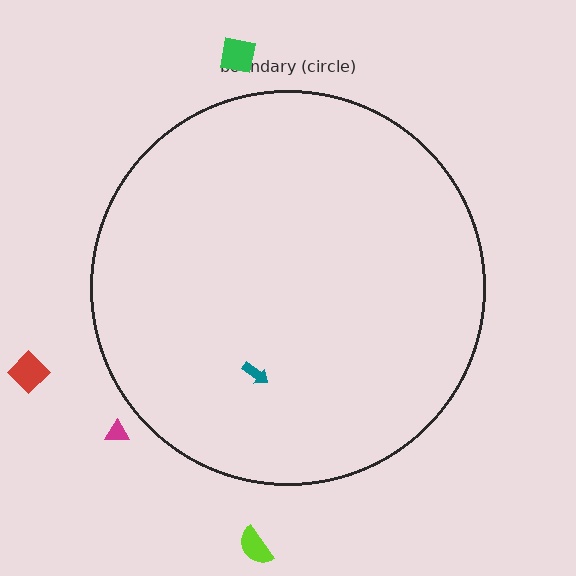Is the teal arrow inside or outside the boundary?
Inside.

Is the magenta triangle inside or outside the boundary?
Outside.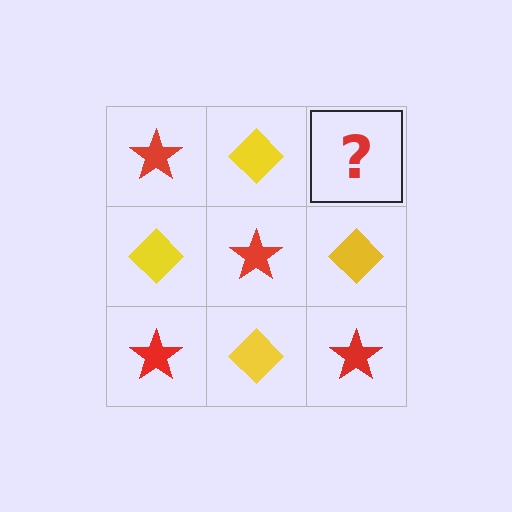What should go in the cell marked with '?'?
The missing cell should contain a red star.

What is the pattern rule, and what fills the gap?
The rule is that it alternates red star and yellow diamond in a checkerboard pattern. The gap should be filled with a red star.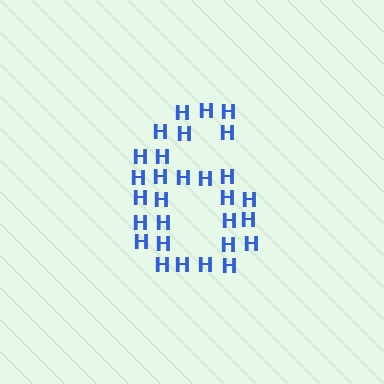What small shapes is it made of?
It is made of small letter H's.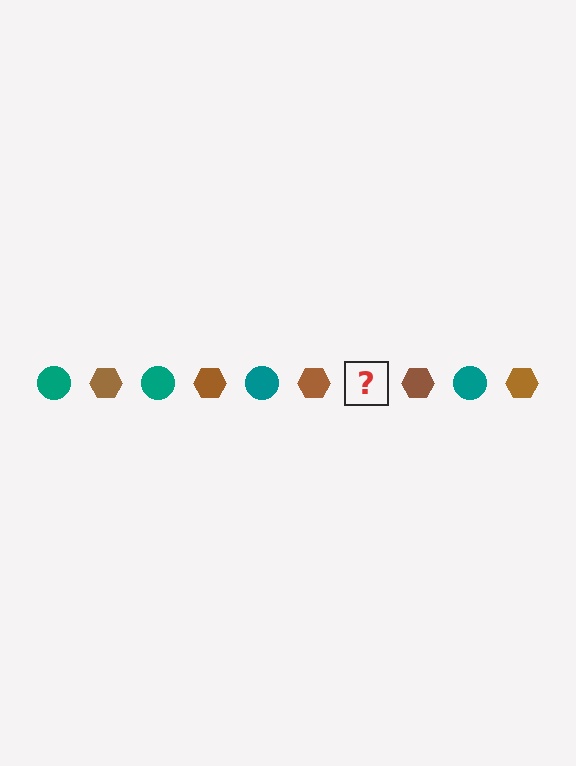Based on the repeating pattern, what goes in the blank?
The blank should be a teal circle.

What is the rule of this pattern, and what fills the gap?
The rule is that the pattern alternates between teal circle and brown hexagon. The gap should be filled with a teal circle.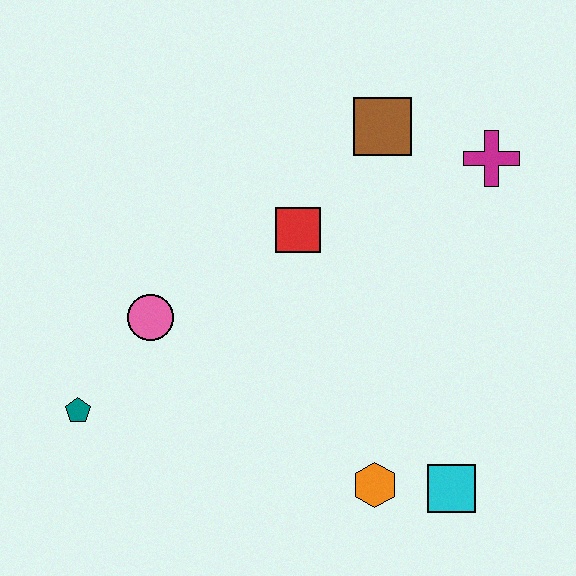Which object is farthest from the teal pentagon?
The magenta cross is farthest from the teal pentagon.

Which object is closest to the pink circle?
The teal pentagon is closest to the pink circle.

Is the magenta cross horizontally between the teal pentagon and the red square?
No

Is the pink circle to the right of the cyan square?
No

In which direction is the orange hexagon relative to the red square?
The orange hexagon is below the red square.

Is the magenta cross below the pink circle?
No